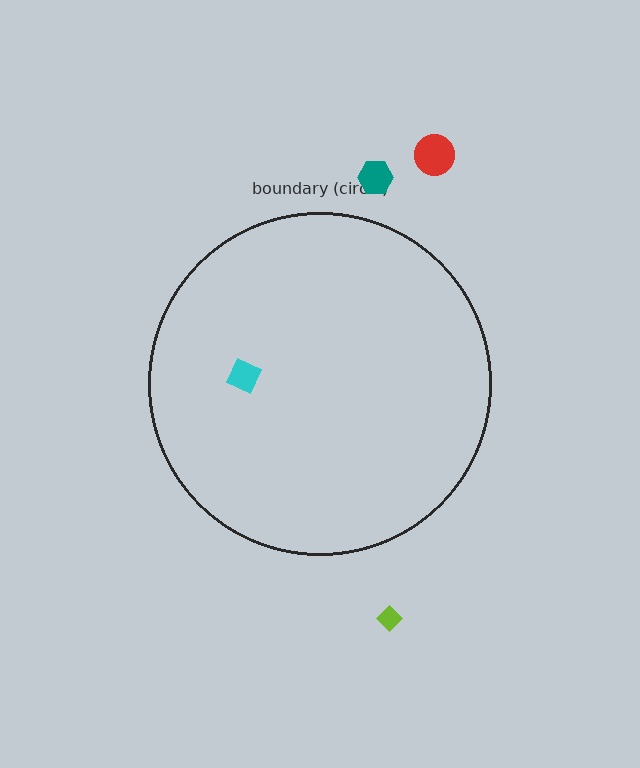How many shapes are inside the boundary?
1 inside, 3 outside.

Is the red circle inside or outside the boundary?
Outside.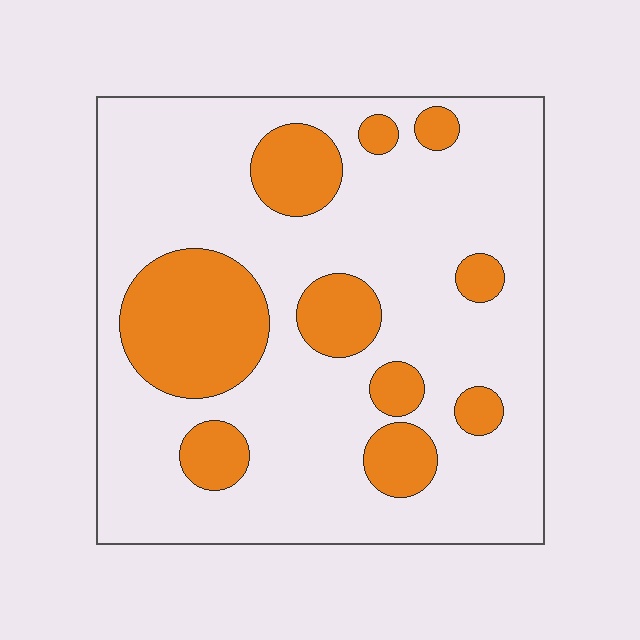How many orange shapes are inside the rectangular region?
10.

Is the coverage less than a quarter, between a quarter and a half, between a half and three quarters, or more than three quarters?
Less than a quarter.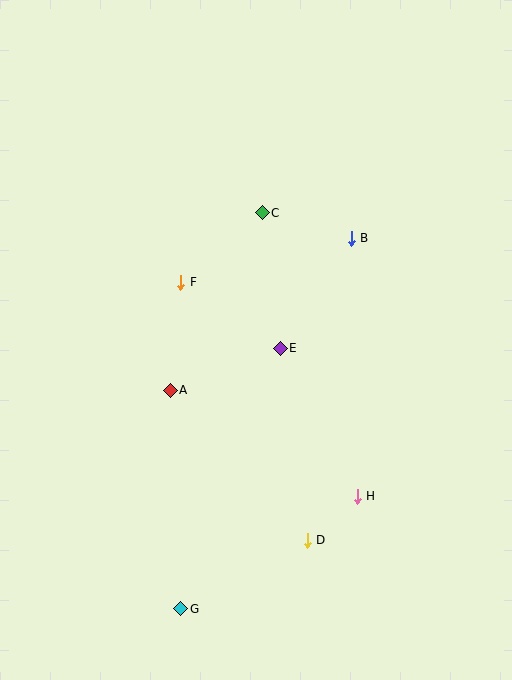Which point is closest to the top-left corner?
Point F is closest to the top-left corner.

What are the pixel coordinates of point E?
Point E is at (280, 348).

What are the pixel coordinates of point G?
Point G is at (181, 609).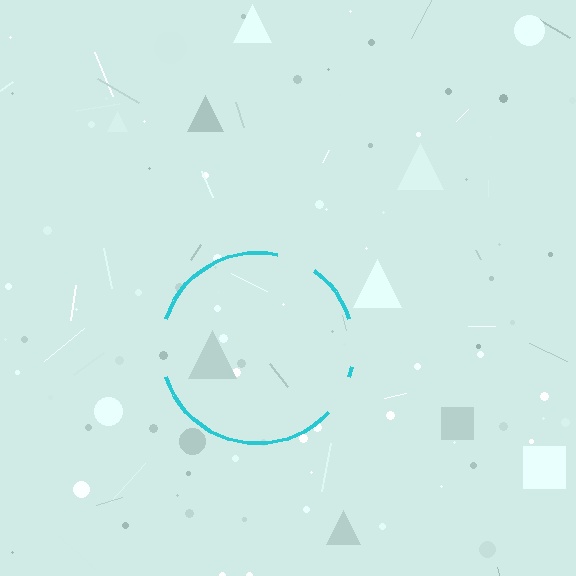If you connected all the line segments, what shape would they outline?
They would outline a circle.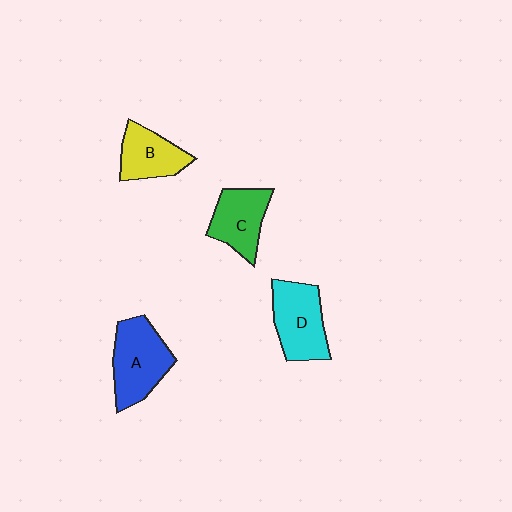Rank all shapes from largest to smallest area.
From largest to smallest: A (blue), D (cyan), C (green), B (yellow).